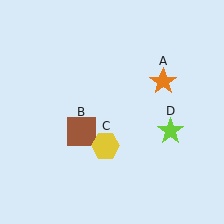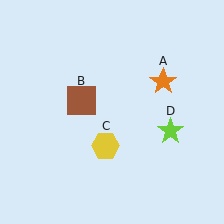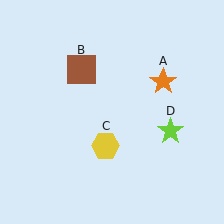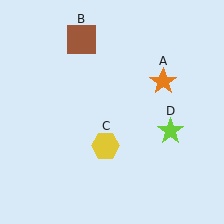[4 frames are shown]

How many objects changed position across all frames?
1 object changed position: brown square (object B).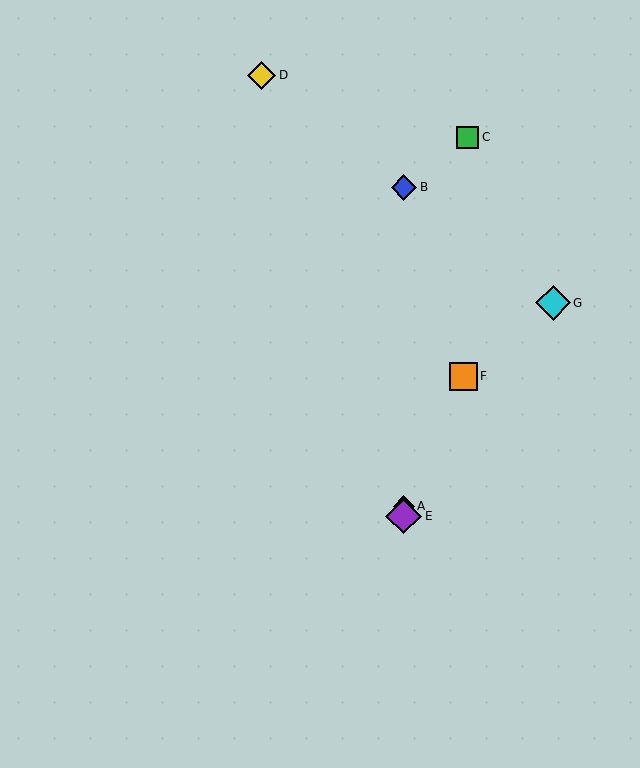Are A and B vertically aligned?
Yes, both are at x≈404.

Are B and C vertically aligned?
No, B is at x≈404 and C is at x≈468.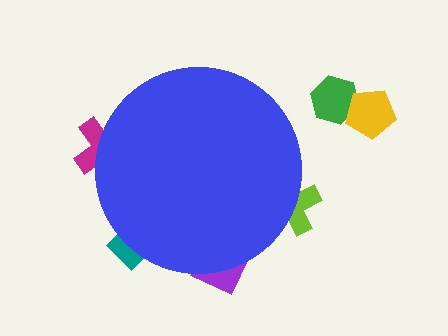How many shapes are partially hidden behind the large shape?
4 shapes are partially hidden.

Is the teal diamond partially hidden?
Yes, the teal diamond is partially hidden behind the blue circle.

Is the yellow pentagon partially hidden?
No, the yellow pentagon is fully visible.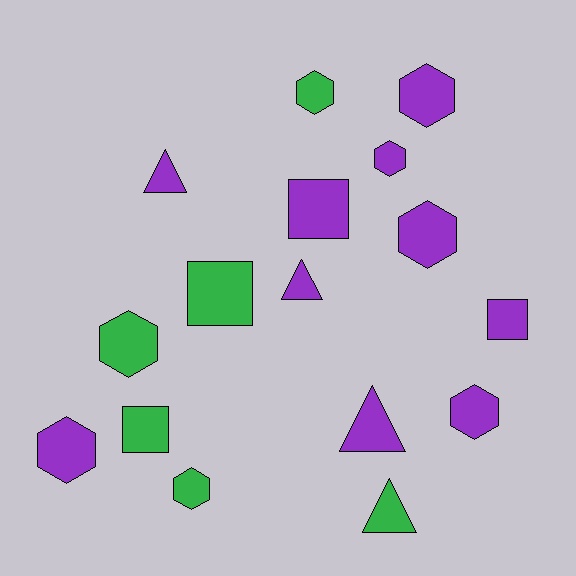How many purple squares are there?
There are 2 purple squares.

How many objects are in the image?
There are 16 objects.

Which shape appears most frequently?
Hexagon, with 8 objects.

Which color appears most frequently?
Purple, with 10 objects.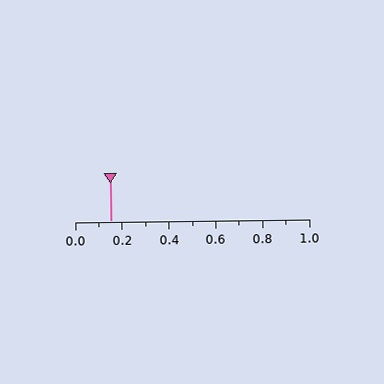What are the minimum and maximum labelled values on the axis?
The axis runs from 0.0 to 1.0.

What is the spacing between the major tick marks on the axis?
The major ticks are spaced 0.2 apart.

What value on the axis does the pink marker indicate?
The marker indicates approximately 0.15.